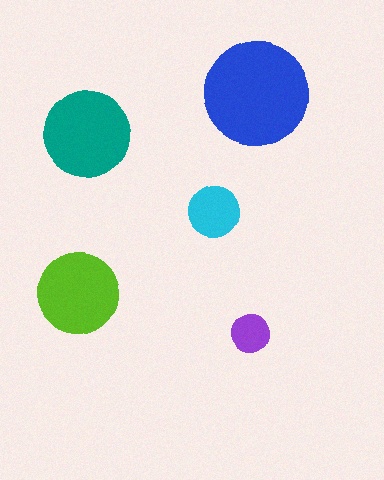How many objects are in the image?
There are 5 objects in the image.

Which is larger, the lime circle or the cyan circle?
The lime one.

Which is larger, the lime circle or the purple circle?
The lime one.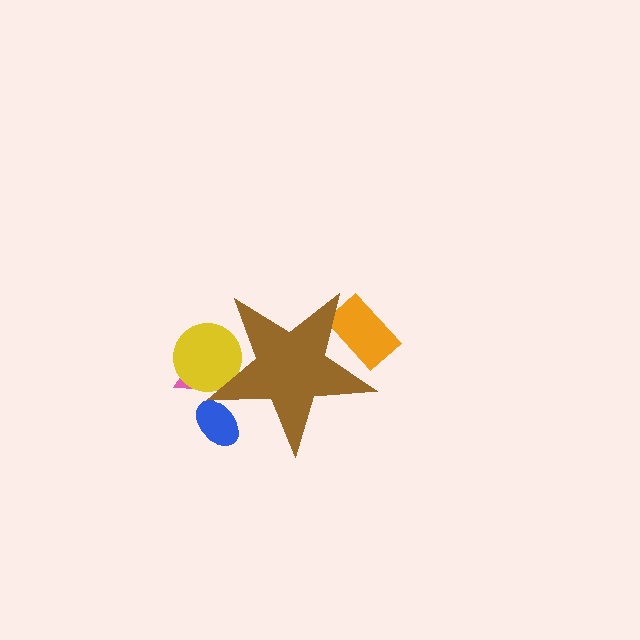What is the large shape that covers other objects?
A brown star.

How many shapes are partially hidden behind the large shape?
4 shapes are partially hidden.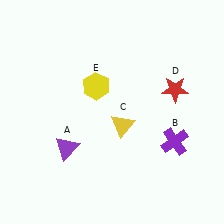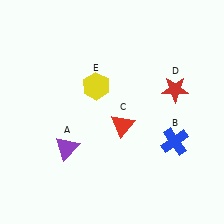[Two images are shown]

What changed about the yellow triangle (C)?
In Image 1, C is yellow. In Image 2, it changed to red.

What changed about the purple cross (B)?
In Image 1, B is purple. In Image 2, it changed to blue.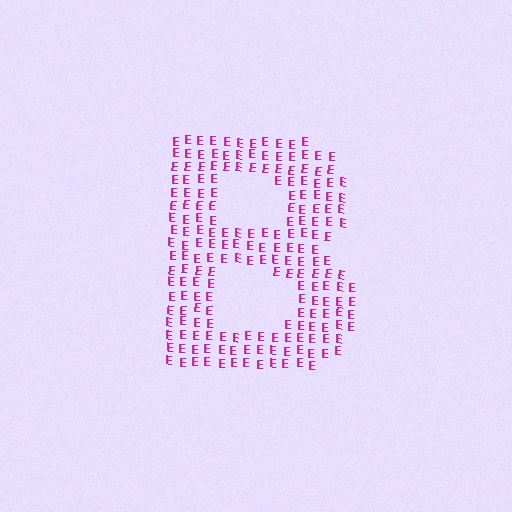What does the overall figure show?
The overall figure shows the letter B.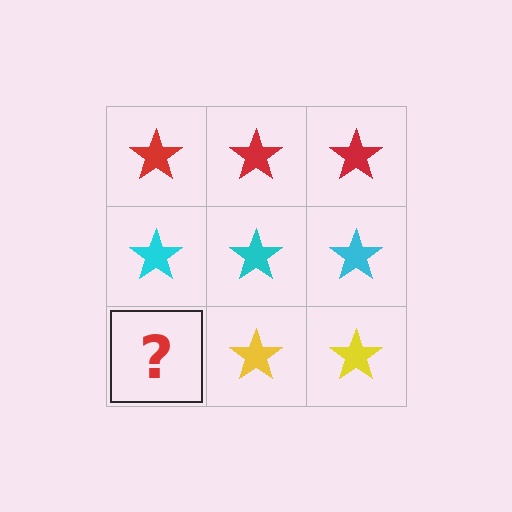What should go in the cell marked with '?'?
The missing cell should contain a yellow star.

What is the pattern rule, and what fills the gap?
The rule is that each row has a consistent color. The gap should be filled with a yellow star.